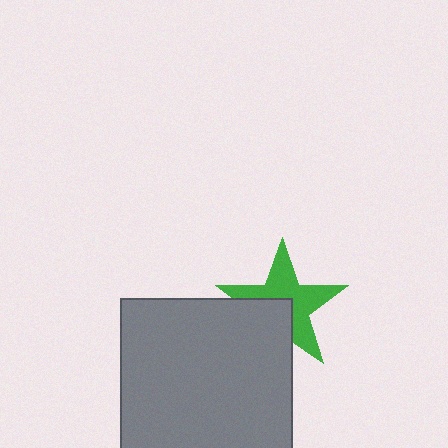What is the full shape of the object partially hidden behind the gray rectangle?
The partially hidden object is a green star.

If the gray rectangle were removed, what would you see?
You would see the complete green star.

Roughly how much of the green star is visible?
About half of it is visible (roughly 61%).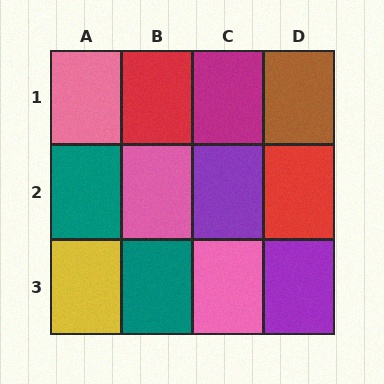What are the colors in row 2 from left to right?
Teal, pink, purple, red.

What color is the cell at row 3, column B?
Teal.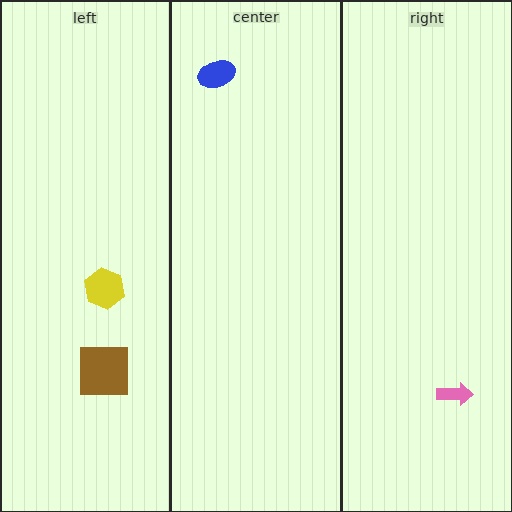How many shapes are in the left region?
2.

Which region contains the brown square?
The left region.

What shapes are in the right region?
The pink arrow.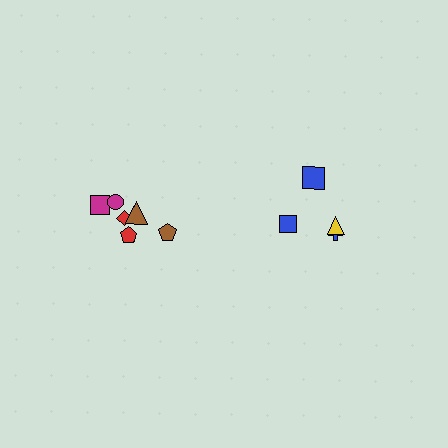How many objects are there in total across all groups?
There are 10 objects.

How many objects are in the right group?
There are 4 objects.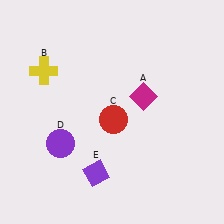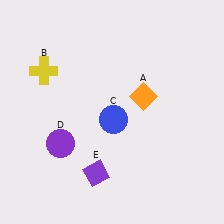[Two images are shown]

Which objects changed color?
A changed from magenta to orange. C changed from red to blue.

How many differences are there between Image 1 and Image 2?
There are 2 differences between the two images.